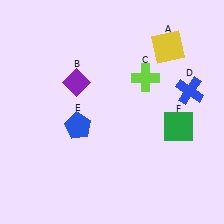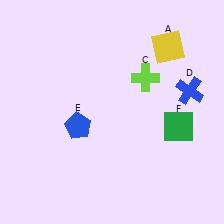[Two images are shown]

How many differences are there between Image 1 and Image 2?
There is 1 difference between the two images.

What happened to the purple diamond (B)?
The purple diamond (B) was removed in Image 2. It was in the top-left area of Image 1.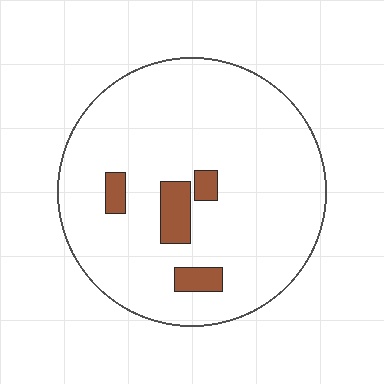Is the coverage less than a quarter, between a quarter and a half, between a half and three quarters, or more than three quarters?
Less than a quarter.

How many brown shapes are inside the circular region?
4.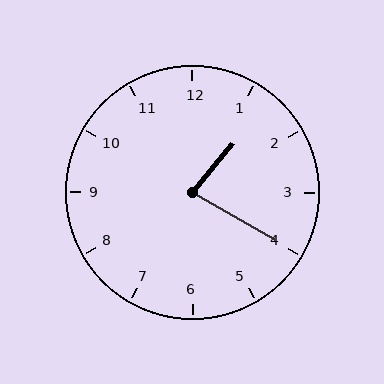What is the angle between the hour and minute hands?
Approximately 80 degrees.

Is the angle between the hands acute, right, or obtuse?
It is acute.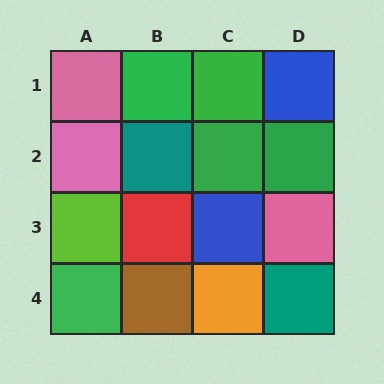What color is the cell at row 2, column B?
Teal.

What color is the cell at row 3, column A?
Lime.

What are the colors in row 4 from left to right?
Green, brown, orange, teal.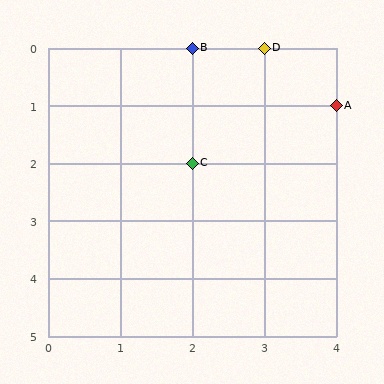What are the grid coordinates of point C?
Point C is at grid coordinates (2, 2).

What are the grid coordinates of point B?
Point B is at grid coordinates (2, 0).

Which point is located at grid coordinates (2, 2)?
Point C is at (2, 2).